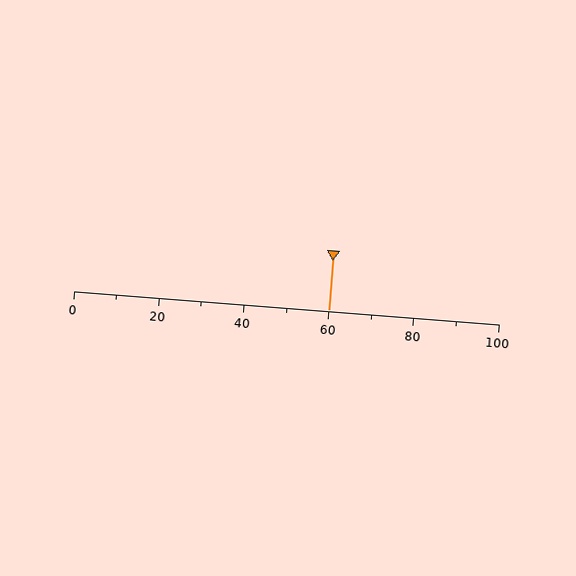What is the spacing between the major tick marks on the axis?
The major ticks are spaced 20 apart.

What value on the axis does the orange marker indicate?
The marker indicates approximately 60.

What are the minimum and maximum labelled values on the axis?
The axis runs from 0 to 100.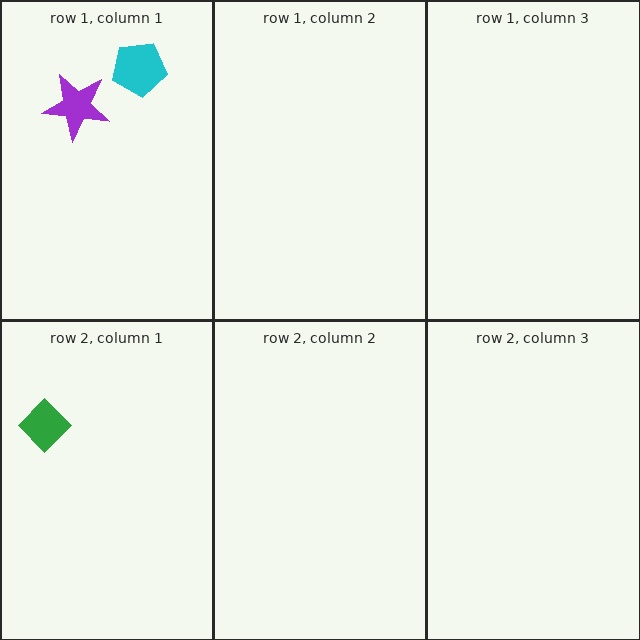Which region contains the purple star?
The row 1, column 1 region.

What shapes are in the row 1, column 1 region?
The purple star, the cyan pentagon.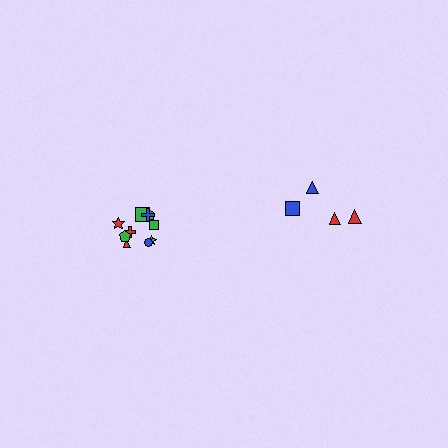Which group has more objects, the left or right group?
The left group.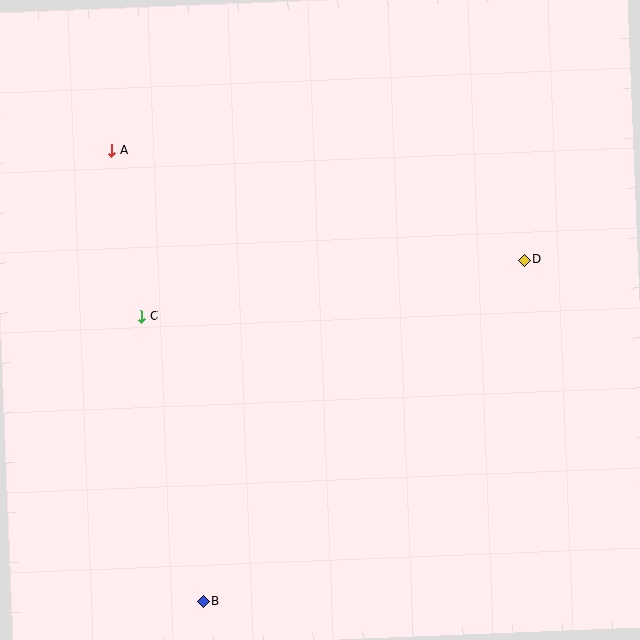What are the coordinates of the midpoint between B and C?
The midpoint between B and C is at (173, 459).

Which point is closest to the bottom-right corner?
Point D is closest to the bottom-right corner.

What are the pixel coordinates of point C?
Point C is at (142, 316).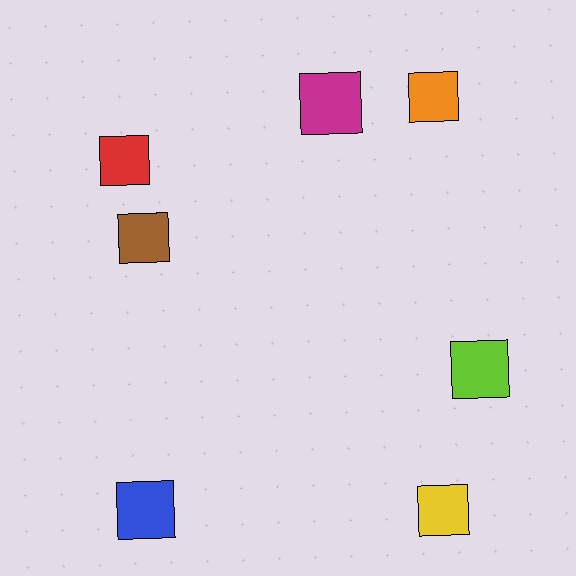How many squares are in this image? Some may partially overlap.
There are 7 squares.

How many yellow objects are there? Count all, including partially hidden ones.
There is 1 yellow object.